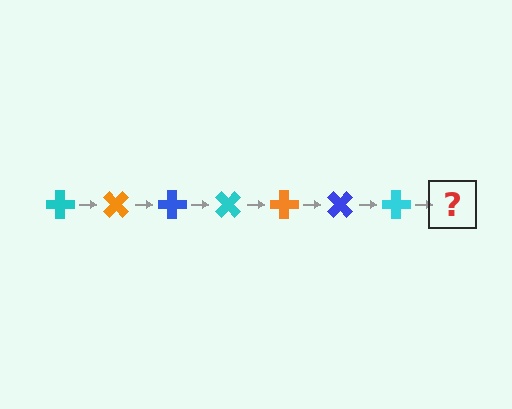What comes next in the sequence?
The next element should be an orange cross, rotated 315 degrees from the start.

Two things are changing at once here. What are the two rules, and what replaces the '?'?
The two rules are that it rotates 45 degrees each step and the color cycles through cyan, orange, and blue. The '?' should be an orange cross, rotated 315 degrees from the start.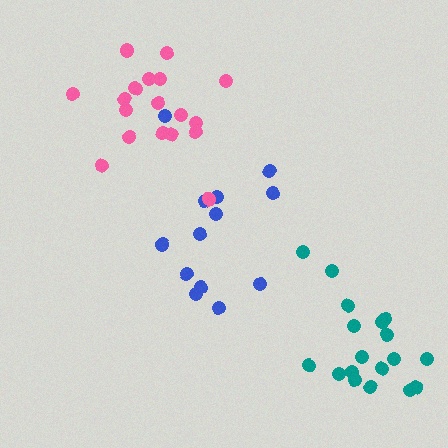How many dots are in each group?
Group 1: 13 dots, Group 2: 18 dots, Group 3: 19 dots (50 total).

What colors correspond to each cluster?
The clusters are colored: blue, teal, pink.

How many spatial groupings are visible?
There are 3 spatial groupings.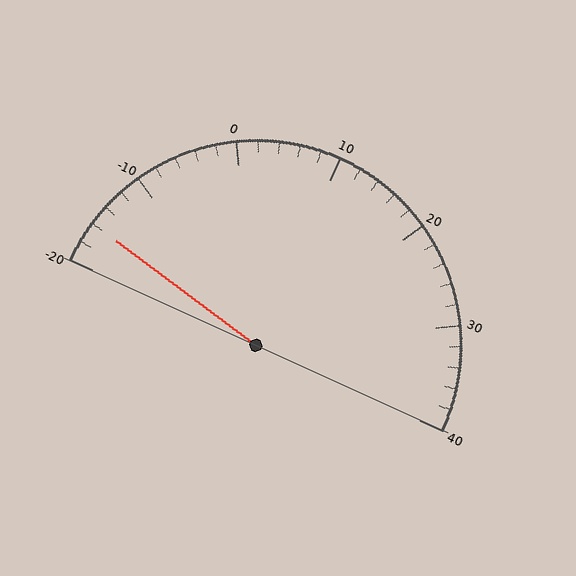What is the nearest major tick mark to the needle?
The nearest major tick mark is -20.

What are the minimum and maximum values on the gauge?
The gauge ranges from -20 to 40.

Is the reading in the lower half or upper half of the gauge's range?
The reading is in the lower half of the range (-20 to 40).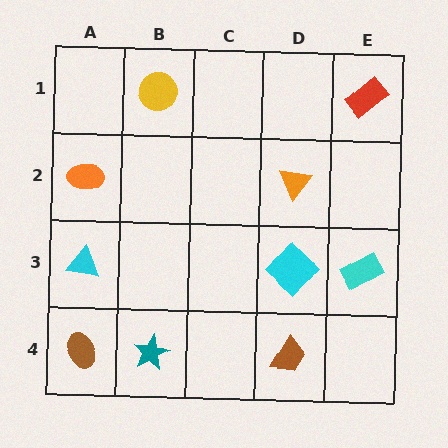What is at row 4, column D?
A brown trapezoid.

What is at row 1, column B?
A yellow circle.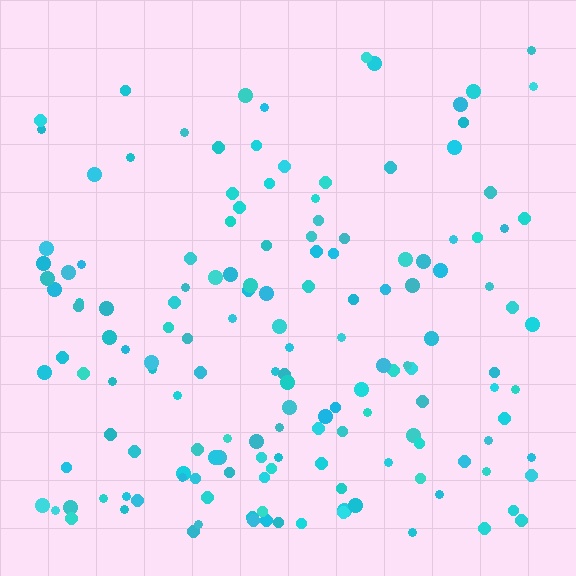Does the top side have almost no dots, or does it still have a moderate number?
Still a moderate number, just noticeably fewer than the bottom.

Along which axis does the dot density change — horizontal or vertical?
Vertical.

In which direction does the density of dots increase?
From top to bottom, with the bottom side densest.